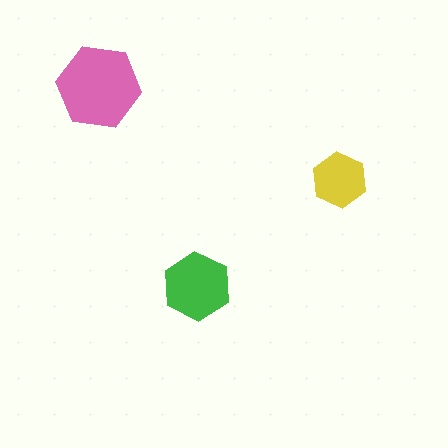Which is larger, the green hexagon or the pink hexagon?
The pink one.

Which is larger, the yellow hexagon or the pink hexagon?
The pink one.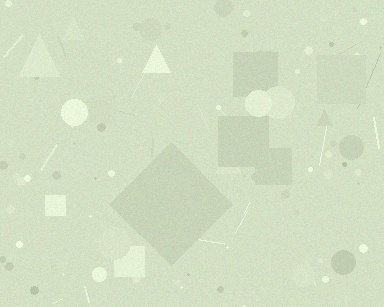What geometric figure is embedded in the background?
A diamond is embedded in the background.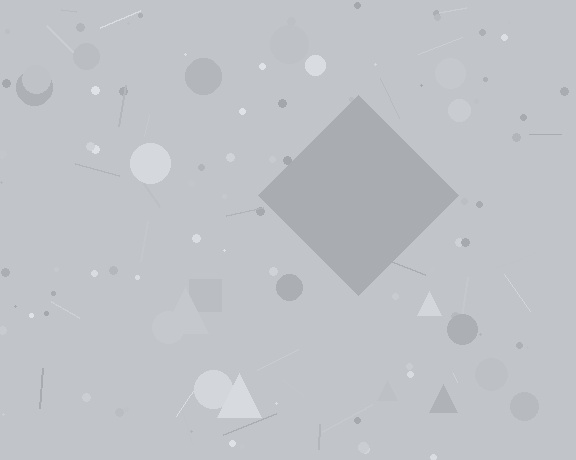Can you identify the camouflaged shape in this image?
The camouflaged shape is a diamond.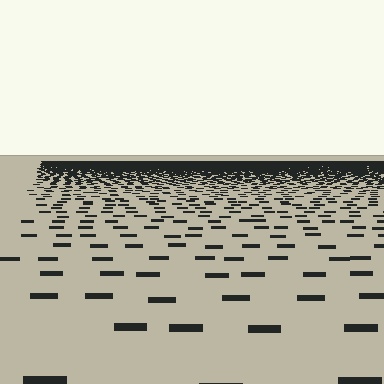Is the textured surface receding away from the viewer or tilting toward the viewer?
The surface is receding away from the viewer. Texture elements get smaller and denser toward the top.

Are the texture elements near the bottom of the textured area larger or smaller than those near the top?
Larger. Near the bottom, elements are closer to the viewer and appear at a bigger on-screen size.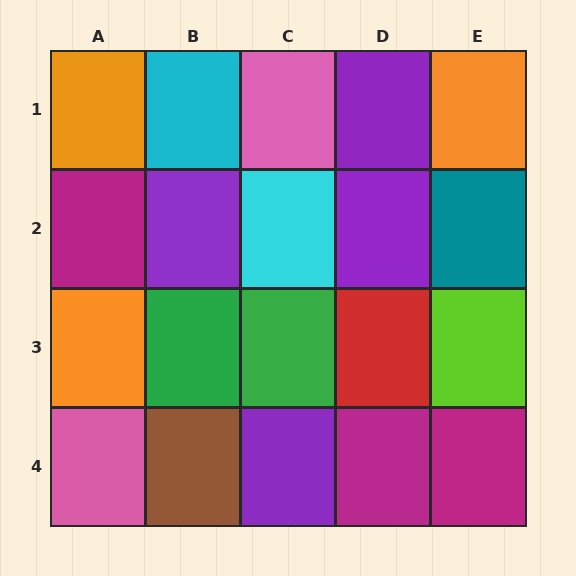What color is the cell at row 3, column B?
Green.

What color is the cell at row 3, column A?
Orange.